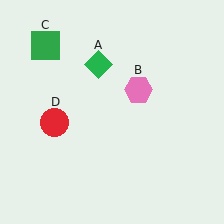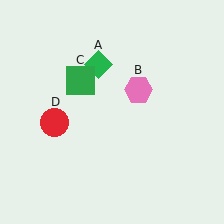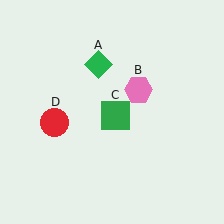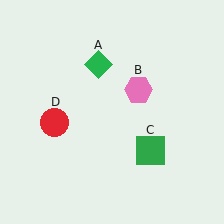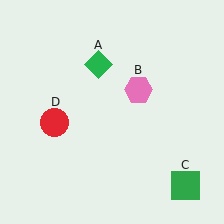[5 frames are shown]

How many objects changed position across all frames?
1 object changed position: green square (object C).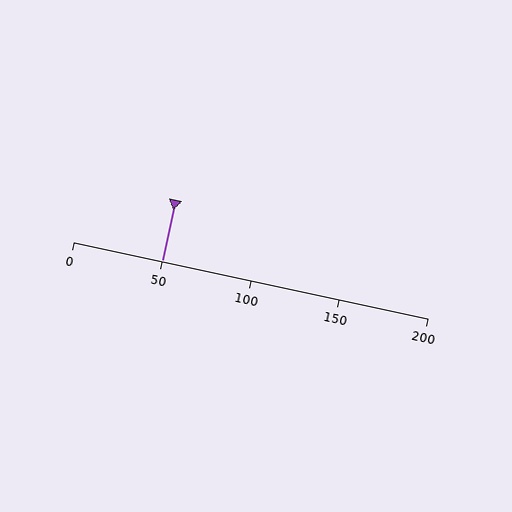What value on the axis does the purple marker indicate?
The marker indicates approximately 50.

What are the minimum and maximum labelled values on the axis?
The axis runs from 0 to 200.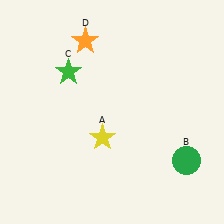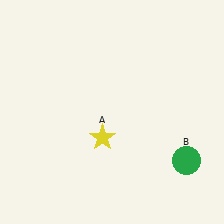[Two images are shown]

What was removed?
The orange star (D), the green star (C) were removed in Image 2.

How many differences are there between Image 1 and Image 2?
There are 2 differences between the two images.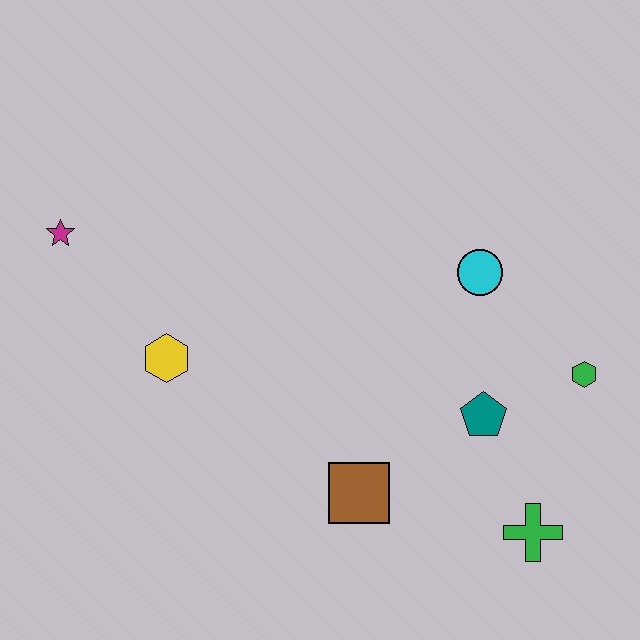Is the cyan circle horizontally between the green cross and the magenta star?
Yes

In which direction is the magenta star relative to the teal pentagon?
The magenta star is to the left of the teal pentagon.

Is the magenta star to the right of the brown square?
No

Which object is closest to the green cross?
The teal pentagon is closest to the green cross.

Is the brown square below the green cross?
No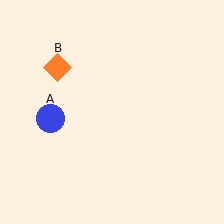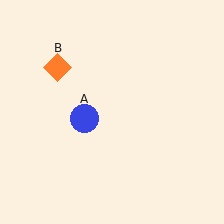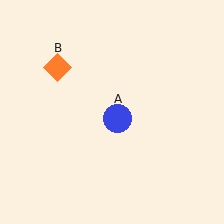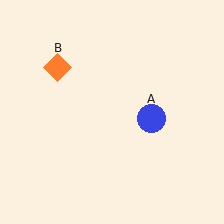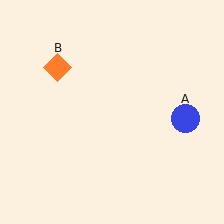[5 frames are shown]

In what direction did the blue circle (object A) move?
The blue circle (object A) moved right.